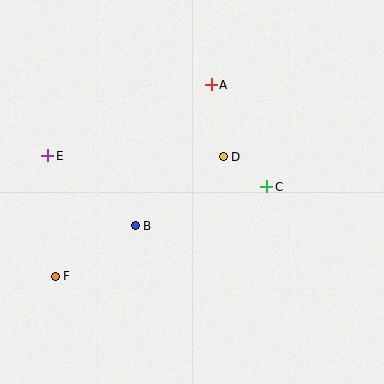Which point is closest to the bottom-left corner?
Point F is closest to the bottom-left corner.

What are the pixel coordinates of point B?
Point B is at (135, 226).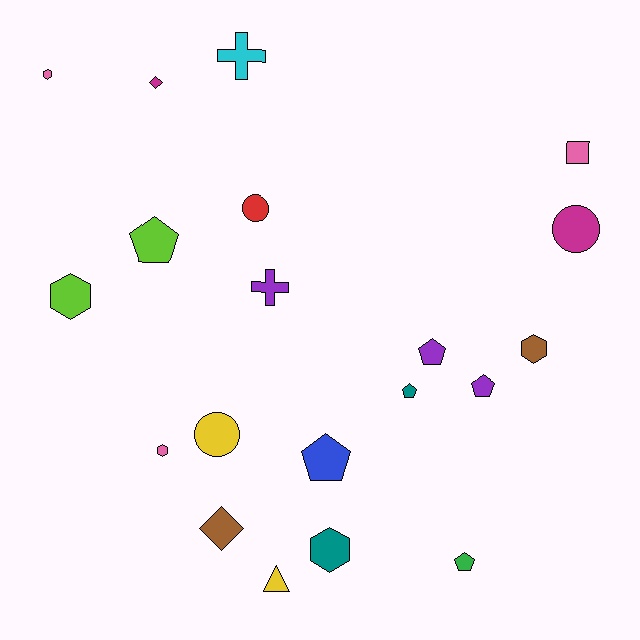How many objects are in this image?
There are 20 objects.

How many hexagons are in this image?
There are 5 hexagons.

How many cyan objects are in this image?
There is 1 cyan object.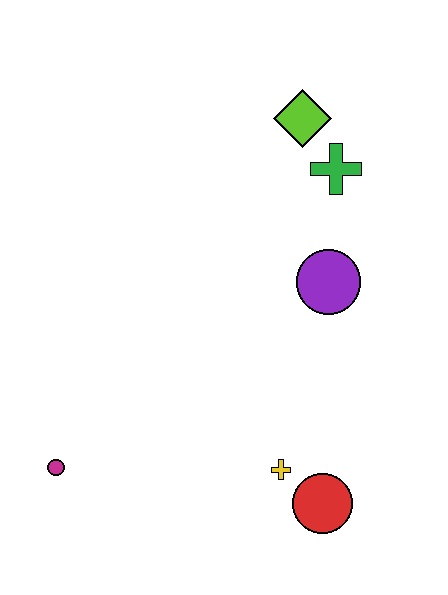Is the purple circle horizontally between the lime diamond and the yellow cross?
No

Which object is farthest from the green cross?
The magenta circle is farthest from the green cross.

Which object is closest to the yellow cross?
The red circle is closest to the yellow cross.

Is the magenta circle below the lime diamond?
Yes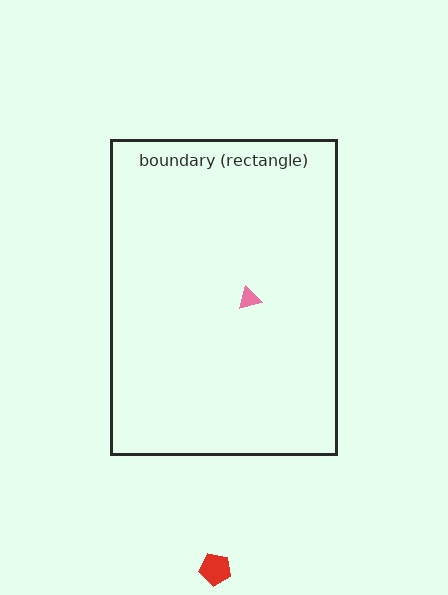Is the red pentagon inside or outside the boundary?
Outside.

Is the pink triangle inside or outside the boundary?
Inside.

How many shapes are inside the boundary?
1 inside, 1 outside.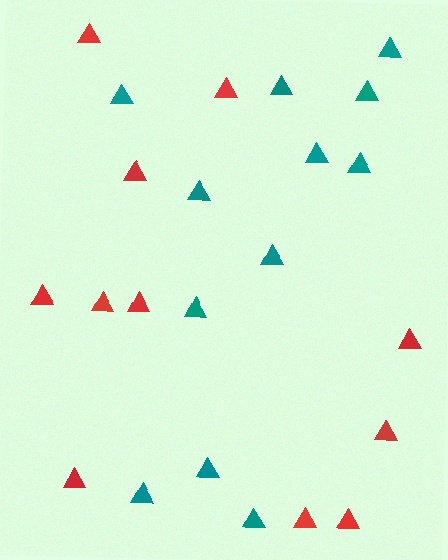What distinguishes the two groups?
There are 2 groups: one group of teal triangles (12) and one group of red triangles (11).